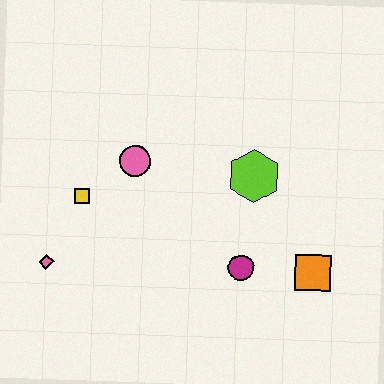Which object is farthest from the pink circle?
The orange square is farthest from the pink circle.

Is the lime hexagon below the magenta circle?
No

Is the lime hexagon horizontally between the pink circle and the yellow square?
No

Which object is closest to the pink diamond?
The yellow square is closest to the pink diamond.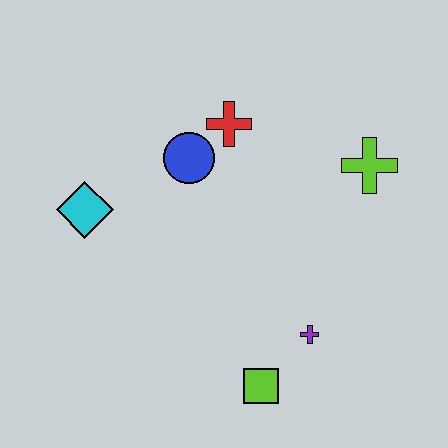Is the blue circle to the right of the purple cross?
No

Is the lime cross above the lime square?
Yes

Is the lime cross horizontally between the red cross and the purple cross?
No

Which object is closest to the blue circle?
The red cross is closest to the blue circle.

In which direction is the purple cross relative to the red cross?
The purple cross is below the red cross.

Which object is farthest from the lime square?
The red cross is farthest from the lime square.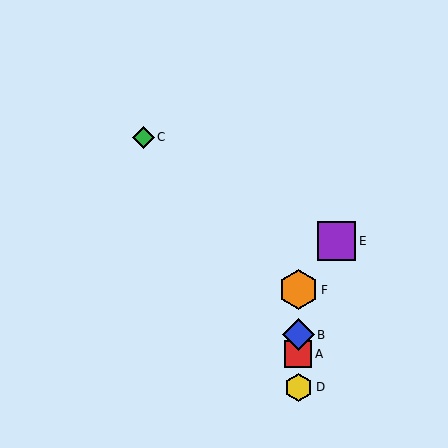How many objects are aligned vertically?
4 objects (A, B, D, F) are aligned vertically.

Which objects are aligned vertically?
Objects A, B, D, F are aligned vertically.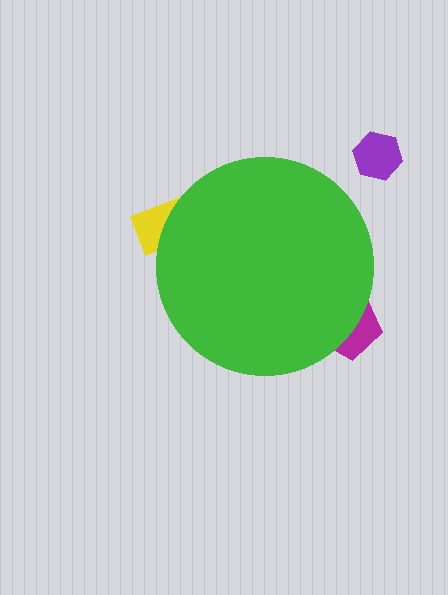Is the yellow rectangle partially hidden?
Yes, the yellow rectangle is partially hidden behind the green circle.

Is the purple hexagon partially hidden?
No, the purple hexagon is fully visible.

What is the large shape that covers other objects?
A green circle.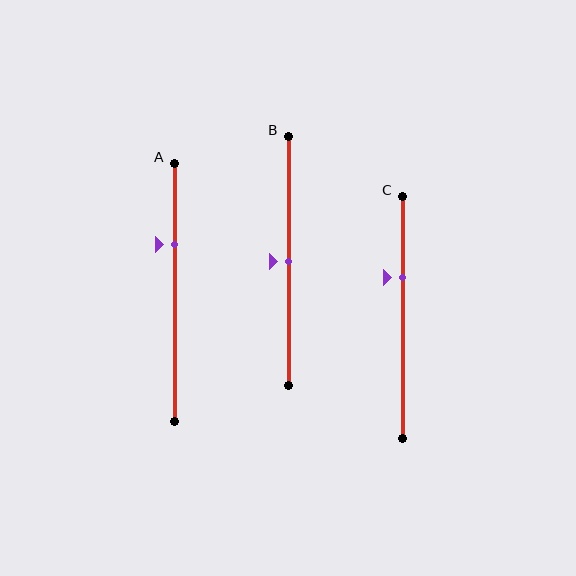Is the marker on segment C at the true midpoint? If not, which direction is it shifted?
No, the marker on segment C is shifted upward by about 16% of the segment length.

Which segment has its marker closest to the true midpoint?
Segment B has its marker closest to the true midpoint.